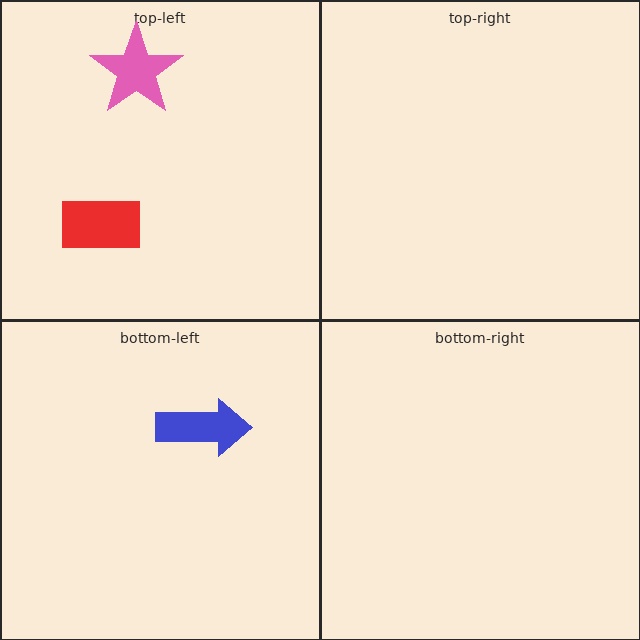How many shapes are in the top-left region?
2.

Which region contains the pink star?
The top-left region.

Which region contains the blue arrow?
The bottom-left region.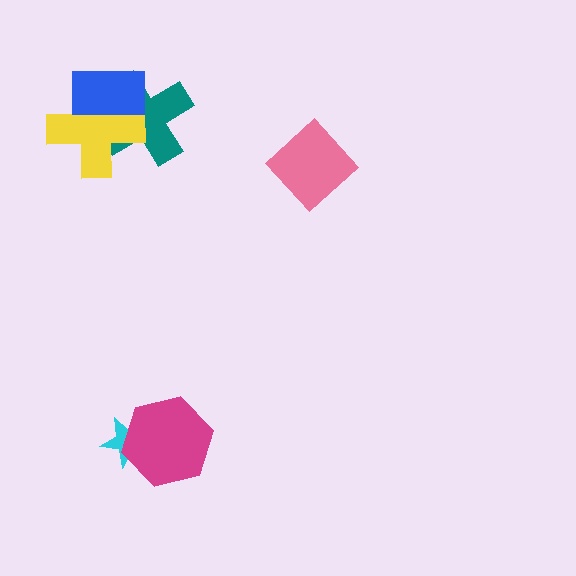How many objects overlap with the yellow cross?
2 objects overlap with the yellow cross.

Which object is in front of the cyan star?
The magenta hexagon is in front of the cyan star.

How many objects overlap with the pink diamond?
0 objects overlap with the pink diamond.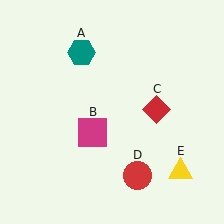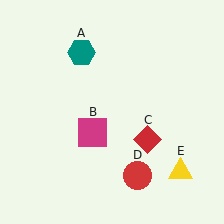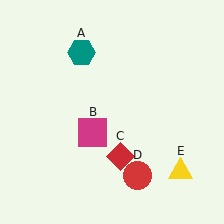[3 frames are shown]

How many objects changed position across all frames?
1 object changed position: red diamond (object C).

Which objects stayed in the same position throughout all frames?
Teal hexagon (object A) and magenta square (object B) and red circle (object D) and yellow triangle (object E) remained stationary.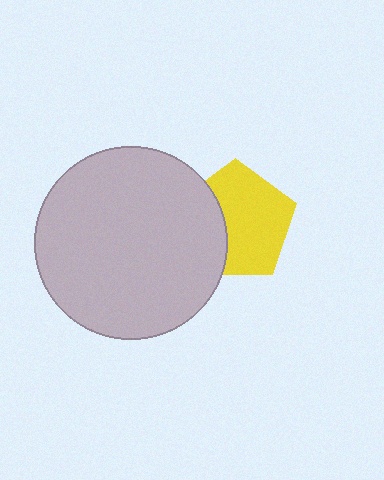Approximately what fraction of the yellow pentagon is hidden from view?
Roughly 34% of the yellow pentagon is hidden behind the light gray circle.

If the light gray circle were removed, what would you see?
You would see the complete yellow pentagon.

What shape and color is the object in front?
The object in front is a light gray circle.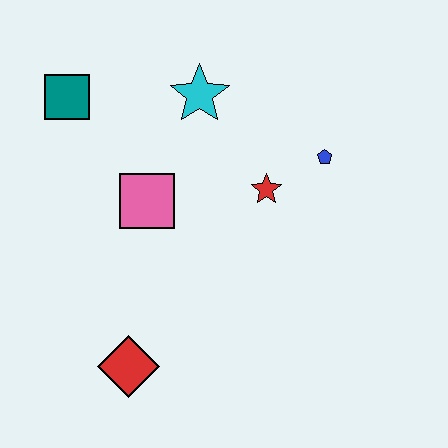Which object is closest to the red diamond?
The pink square is closest to the red diamond.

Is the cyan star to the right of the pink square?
Yes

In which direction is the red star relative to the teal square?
The red star is to the right of the teal square.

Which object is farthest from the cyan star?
The red diamond is farthest from the cyan star.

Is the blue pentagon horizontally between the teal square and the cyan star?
No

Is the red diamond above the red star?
No